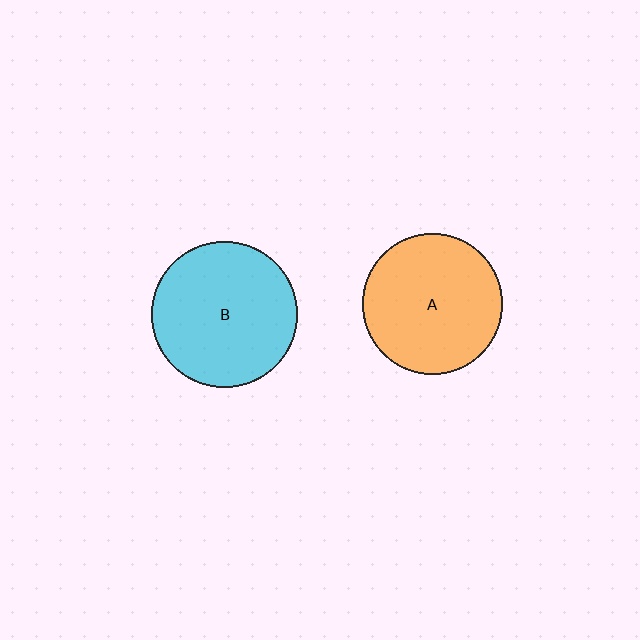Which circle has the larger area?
Circle B (cyan).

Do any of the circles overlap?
No, none of the circles overlap.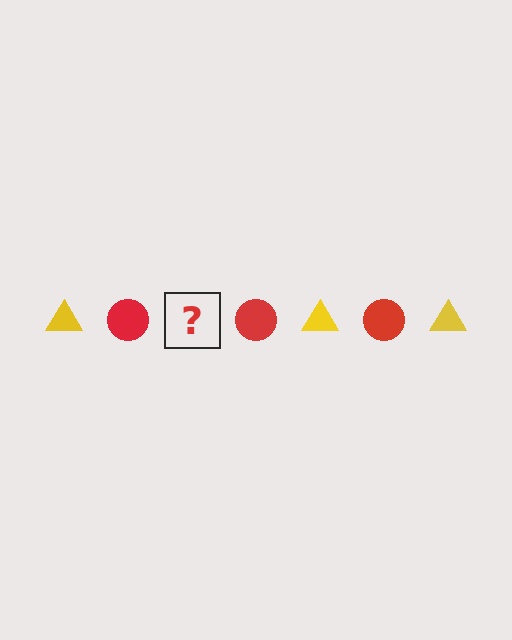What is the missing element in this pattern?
The missing element is a yellow triangle.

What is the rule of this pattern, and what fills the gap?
The rule is that the pattern alternates between yellow triangle and red circle. The gap should be filled with a yellow triangle.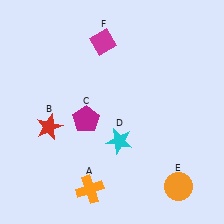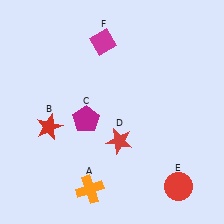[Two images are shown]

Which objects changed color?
D changed from cyan to red. E changed from orange to red.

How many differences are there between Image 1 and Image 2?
There are 2 differences between the two images.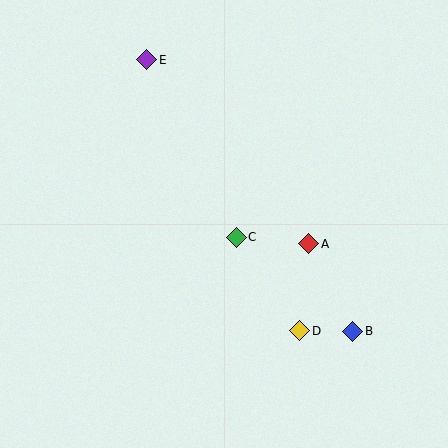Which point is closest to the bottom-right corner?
Point B is closest to the bottom-right corner.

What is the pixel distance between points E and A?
The distance between E and A is 245 pixels.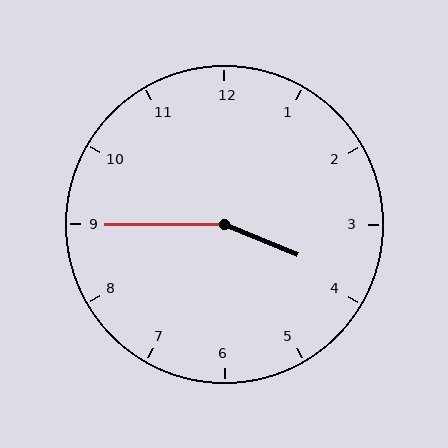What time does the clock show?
3:45.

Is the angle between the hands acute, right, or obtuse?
It is obtuse.